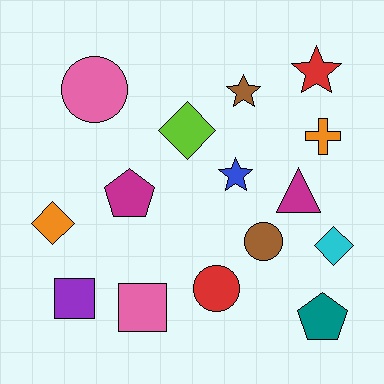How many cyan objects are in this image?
There is 1 cyan object.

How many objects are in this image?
There are 15 objects.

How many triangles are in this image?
There is 1 triangle.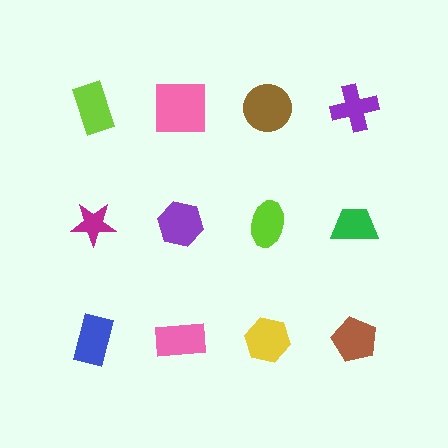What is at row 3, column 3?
A yellow hexagon.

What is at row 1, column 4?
A purple cross.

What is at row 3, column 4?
A brown pentagon.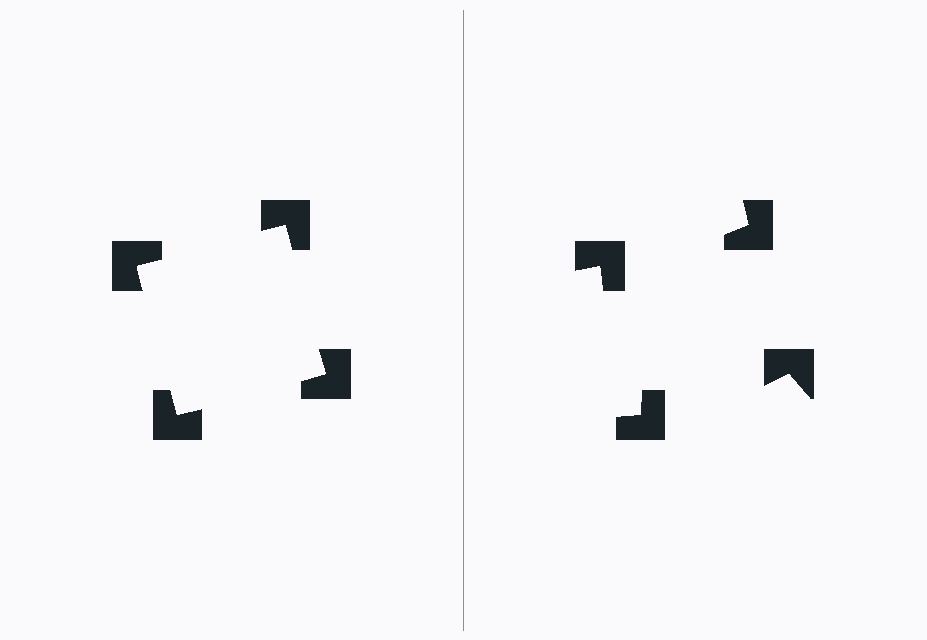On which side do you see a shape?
An illusory square appears on the left side. On the right side the wedge cuts are rotated, so no coherent shape forms.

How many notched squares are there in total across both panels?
8 — 4 on each side.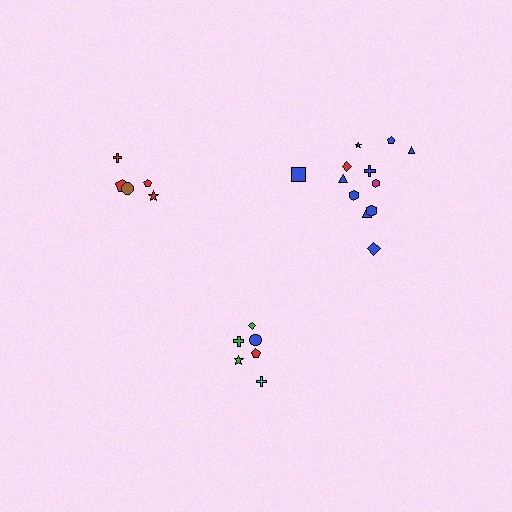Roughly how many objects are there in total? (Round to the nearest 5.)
Roughly 25 objects in total.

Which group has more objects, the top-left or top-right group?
The top-right group.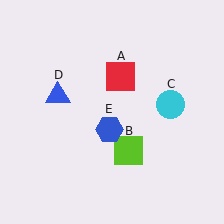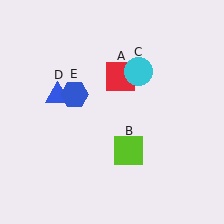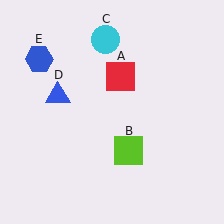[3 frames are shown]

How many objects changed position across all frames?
2 objects changed position: cyan circle (object C), blue hexagon (object E).